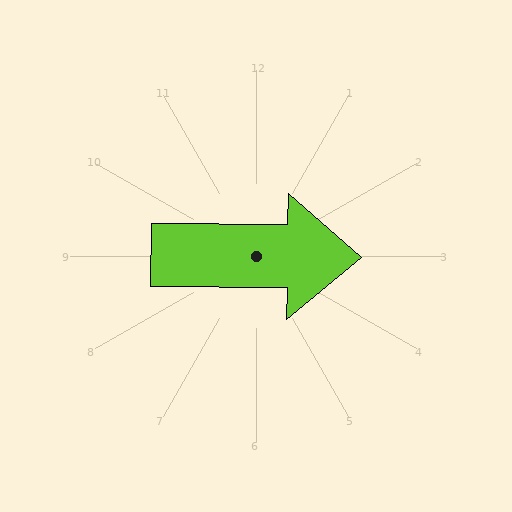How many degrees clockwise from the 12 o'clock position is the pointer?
Approximately 91 degrees.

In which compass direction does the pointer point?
East.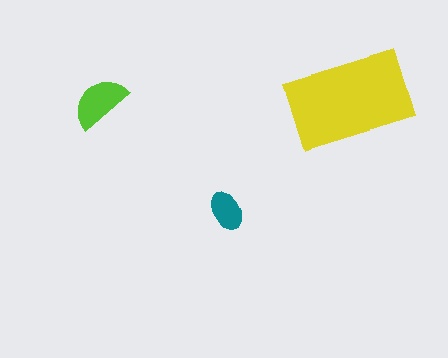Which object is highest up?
The lime semicircle is topmost.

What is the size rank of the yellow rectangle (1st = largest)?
1st.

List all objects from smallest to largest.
The teal ellipse, the lime semicircle, the yellow rectangle.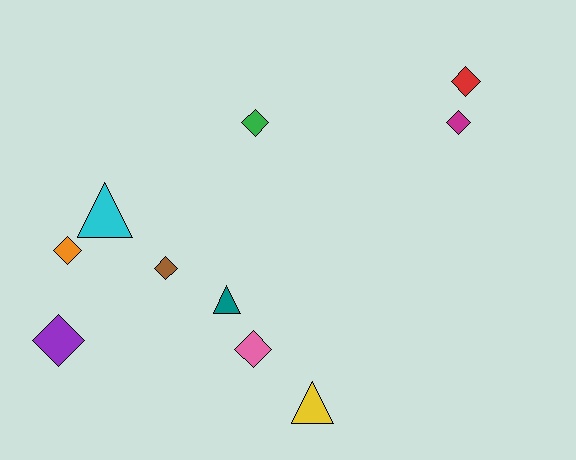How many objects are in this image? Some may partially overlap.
There are 10 objects.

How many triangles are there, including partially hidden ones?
There are 3 triangles.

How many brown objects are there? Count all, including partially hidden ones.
There is 1 brown object.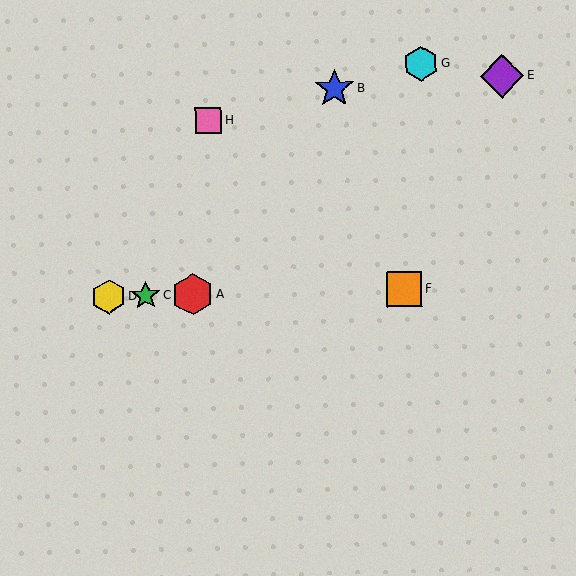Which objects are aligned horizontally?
Objects A, C, D, F are aligned horizontally.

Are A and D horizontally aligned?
Yes, both are at y≈295.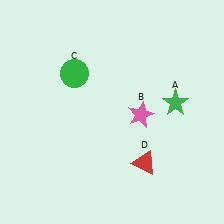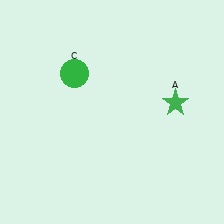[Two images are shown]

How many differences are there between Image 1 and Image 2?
There are 2 differences between the two images.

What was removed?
The red triangle (D), the pink star (B) were removed in Image 2.